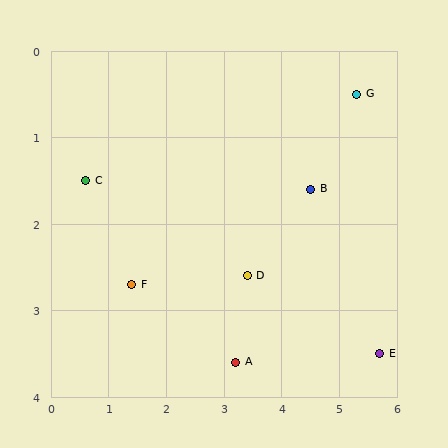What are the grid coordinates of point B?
Point B is at approximately (4.5, 1.6).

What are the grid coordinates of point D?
Point D is at approximately (3.4, 2.6).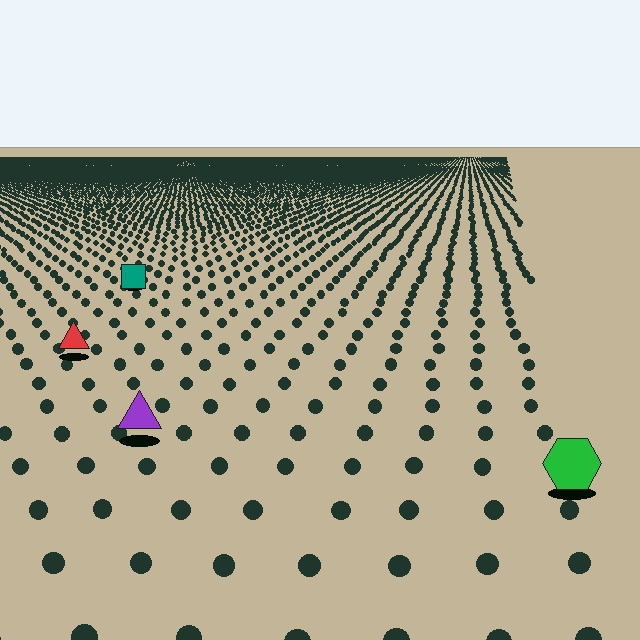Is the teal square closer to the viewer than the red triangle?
No. The red triangle is closer — you can tell from the texture gradient: the ground texture is coarser near it.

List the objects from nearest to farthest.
From nearest to farthest: the green hexagon, the purple triangle, the red triangle, the teal square.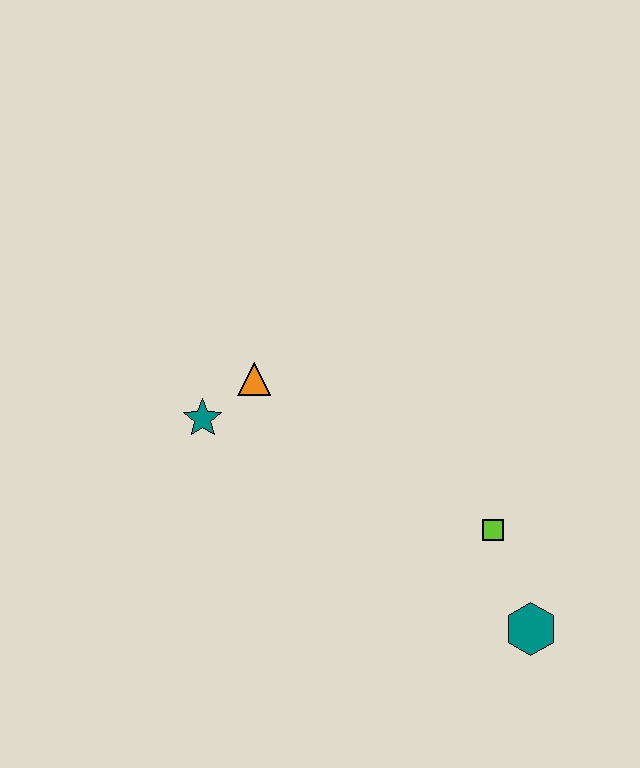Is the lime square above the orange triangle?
No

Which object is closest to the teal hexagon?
The lime square is closest to the teal hexagon.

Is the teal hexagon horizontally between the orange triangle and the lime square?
No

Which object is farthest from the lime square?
The teal star is farthest from the lime square.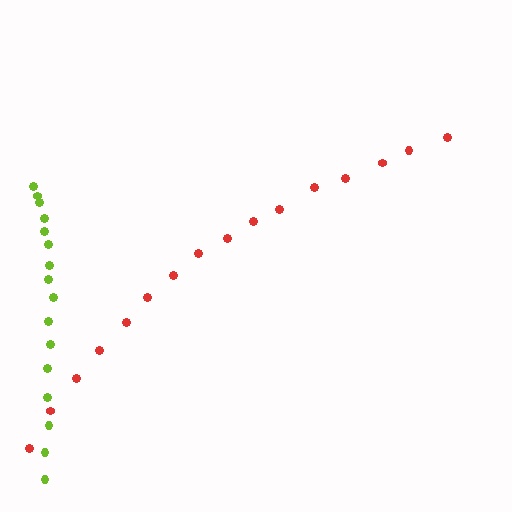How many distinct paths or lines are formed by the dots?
There are 2 distinct paths.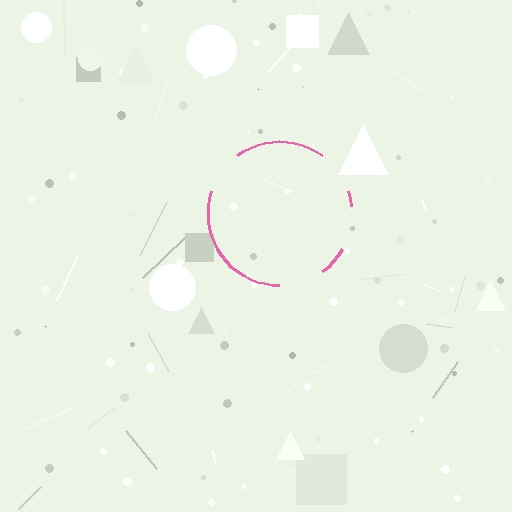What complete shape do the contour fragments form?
The contour fragments form a circle.